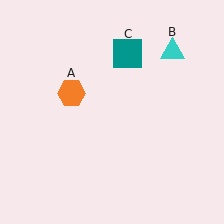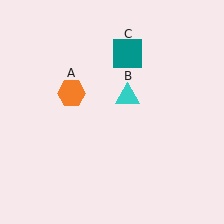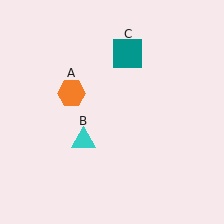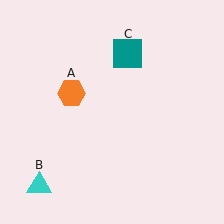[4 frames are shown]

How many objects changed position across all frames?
1 object changed position: cyan triangle (object B).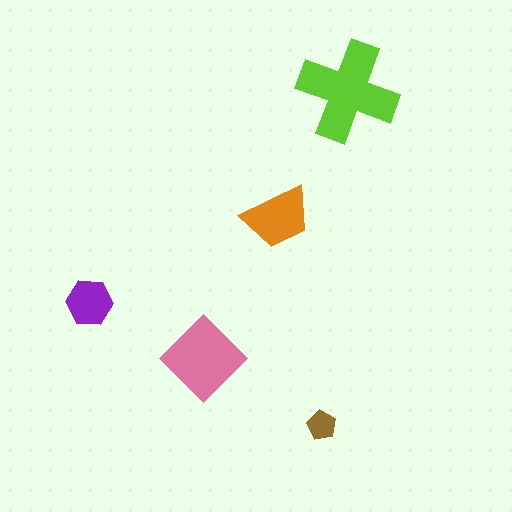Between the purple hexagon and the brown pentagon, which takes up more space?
The purple hexagon.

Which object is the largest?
The lime cross.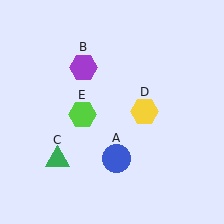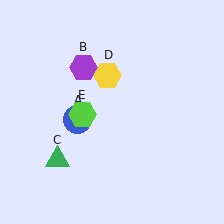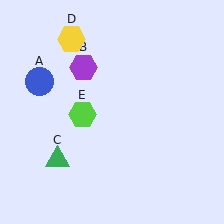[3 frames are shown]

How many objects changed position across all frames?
2 objects changed position: blue circle (object A), yellow hexagon (object D).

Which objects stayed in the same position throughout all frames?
Purple hexagon (object B) and green triangle (object C) and lime hexagon (object E) remained stationary.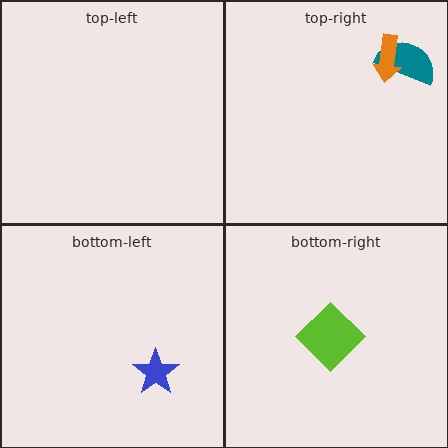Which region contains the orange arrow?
The top-right region.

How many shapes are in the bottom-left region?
1.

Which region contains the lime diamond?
The bottom-right region.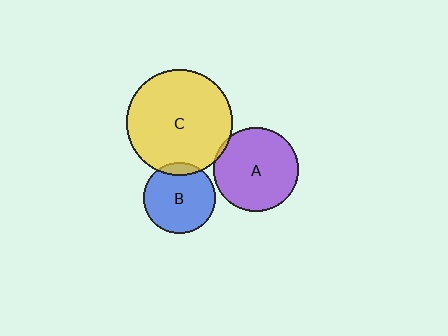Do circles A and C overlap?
Yes.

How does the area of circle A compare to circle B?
Approximately 1.4 times.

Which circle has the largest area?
Circle C (yellow).